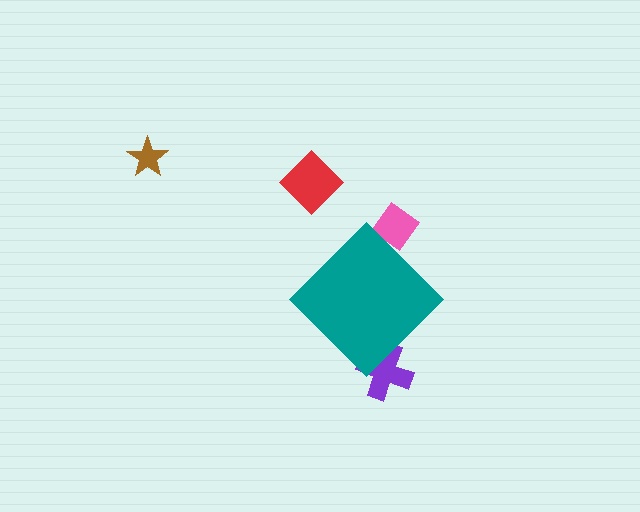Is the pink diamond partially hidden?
Yes, the pink diamond is partially hidden behind the teal diamond.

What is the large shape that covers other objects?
A teal diamond.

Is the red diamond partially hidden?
No, the red diamond is fully visible.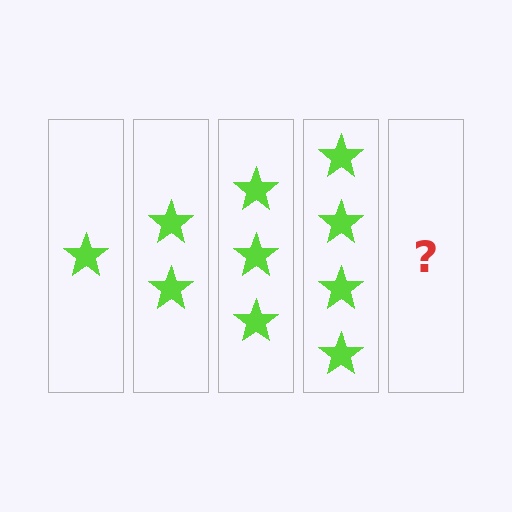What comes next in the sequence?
The next element should be 5 stars.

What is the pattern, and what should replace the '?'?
The pattern is that each step adds one more star. The '?' should be 5 stars.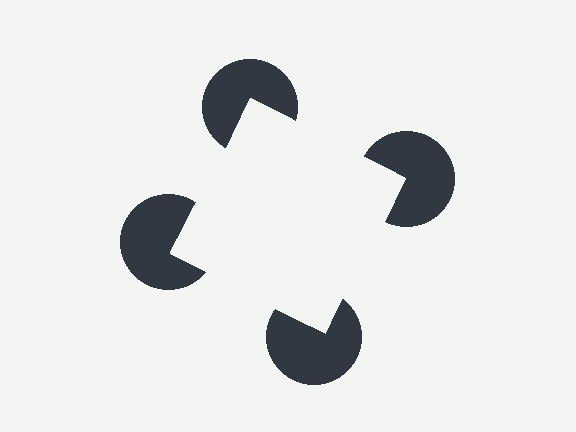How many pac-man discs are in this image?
There are 4 — one at each vertex of the illusory square.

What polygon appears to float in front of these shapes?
An illusory square — its edges are inferred from the aligned wedge cuts in the pac-man discs, not physically drawn.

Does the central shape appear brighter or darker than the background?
It typically appears slightly brighter than the background, even though no actual brightness change is drawn.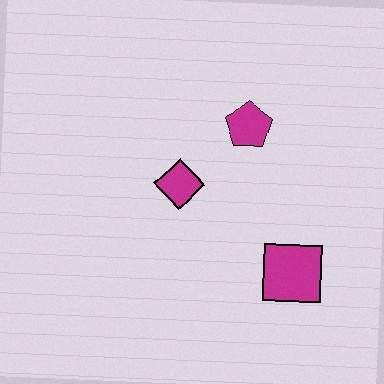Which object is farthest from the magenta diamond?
The magenta square is farthest from the magenta diamond.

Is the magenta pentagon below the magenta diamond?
No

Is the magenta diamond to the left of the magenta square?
Yes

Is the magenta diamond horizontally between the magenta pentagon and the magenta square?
No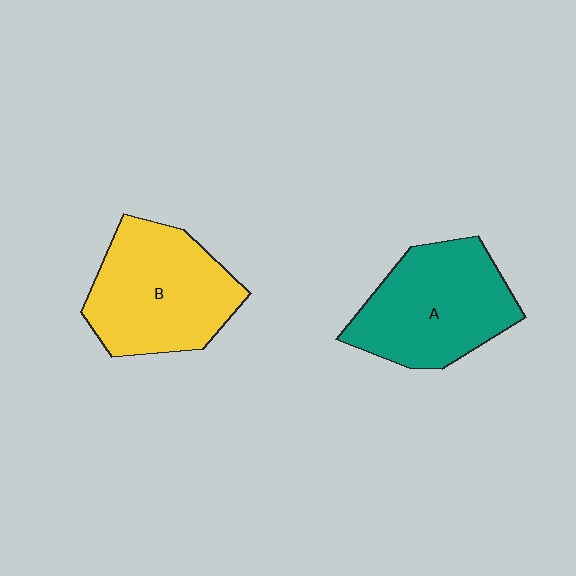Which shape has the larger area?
Shape B (yellow).